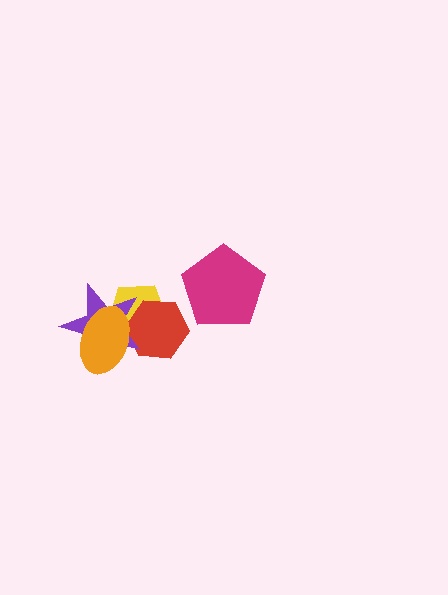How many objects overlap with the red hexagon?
3 objects overlap with the red hexagon.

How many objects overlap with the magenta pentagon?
0 objects overlap with the magenta pentagon.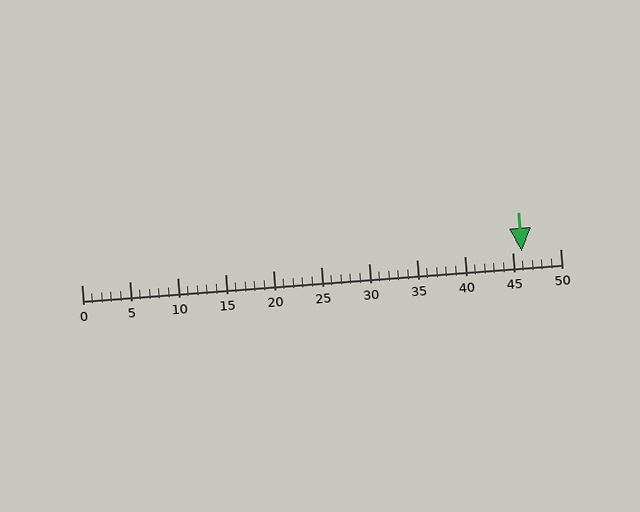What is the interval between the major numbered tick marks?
The major tick marks are spaced 5 units apart.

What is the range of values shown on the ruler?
The ruler shows values from 0 to 50.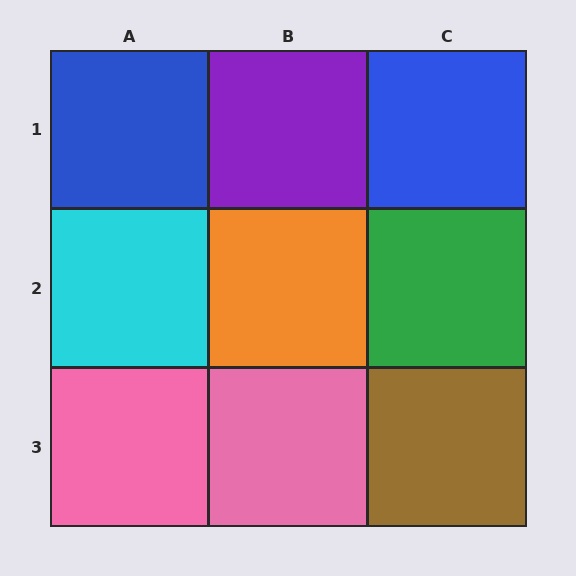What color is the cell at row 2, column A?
Cyan.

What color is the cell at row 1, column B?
Purple.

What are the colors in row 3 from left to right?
Pink, pink, brown.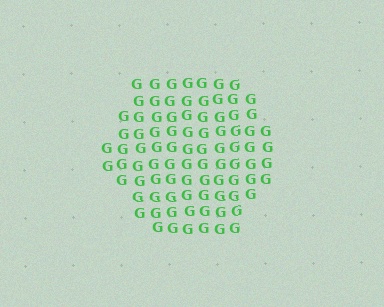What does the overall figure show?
The overall figure shows a hexagon.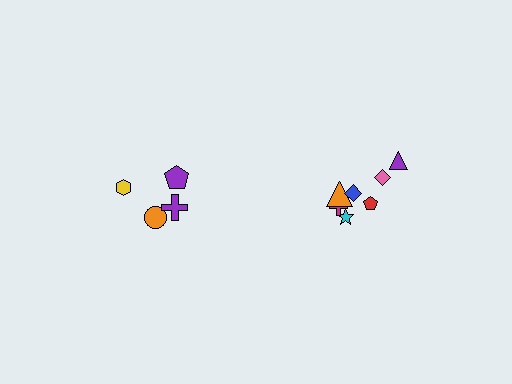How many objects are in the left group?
There are 4 objects.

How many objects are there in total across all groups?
There are 11 objects.